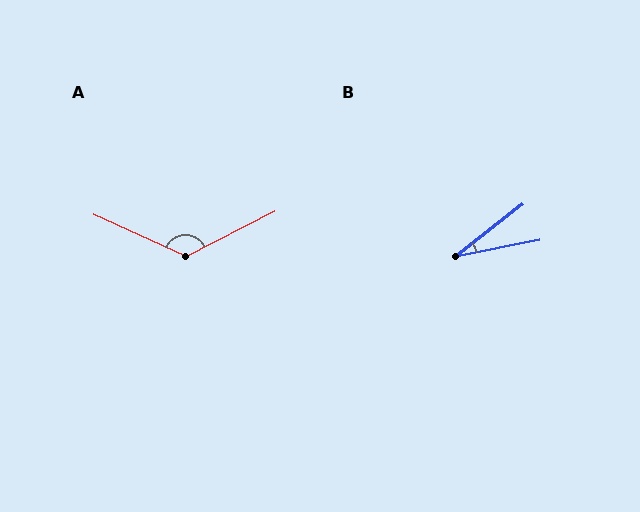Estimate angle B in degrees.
Approximately 27 degrees.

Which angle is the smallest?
B, at approximately 27 degrees.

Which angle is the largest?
A, at approximately 129 degrees.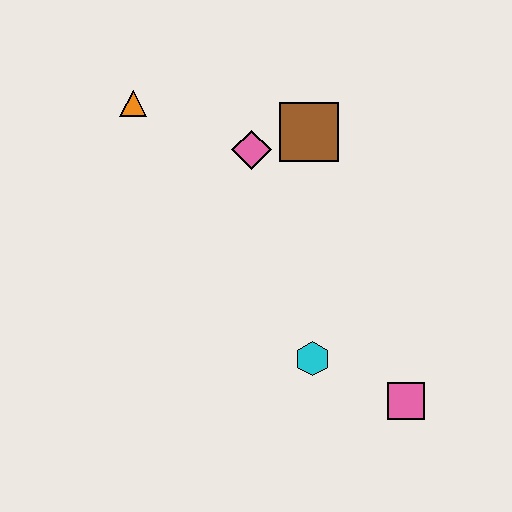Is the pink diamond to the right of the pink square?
No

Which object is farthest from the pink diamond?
The pink square is farthest from the pink diamond.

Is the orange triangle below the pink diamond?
No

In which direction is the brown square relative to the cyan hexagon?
The brown square is above the cyan hexagon.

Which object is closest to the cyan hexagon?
The pink square is closest to the cyan hexagon.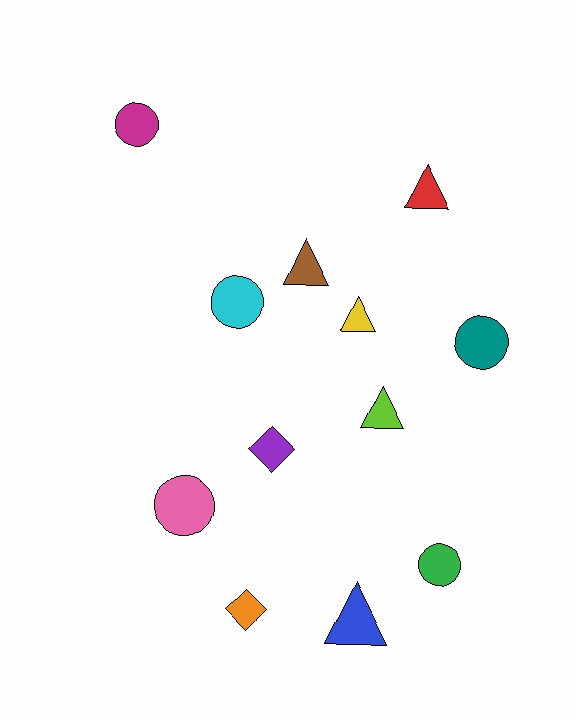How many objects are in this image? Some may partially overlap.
There are 12 objects.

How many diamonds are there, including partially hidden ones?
There are 2 diamonds.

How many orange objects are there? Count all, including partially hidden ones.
There is 1 orange object.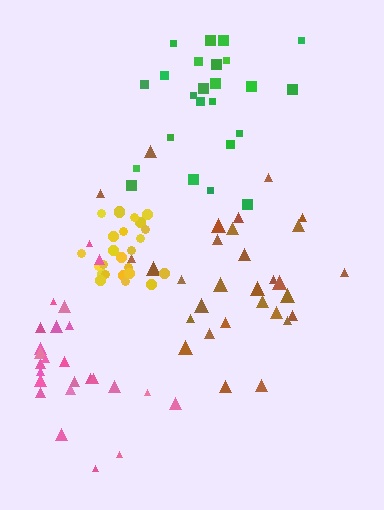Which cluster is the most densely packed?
Yellow.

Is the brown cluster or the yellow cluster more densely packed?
Yellow.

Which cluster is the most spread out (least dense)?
Brown.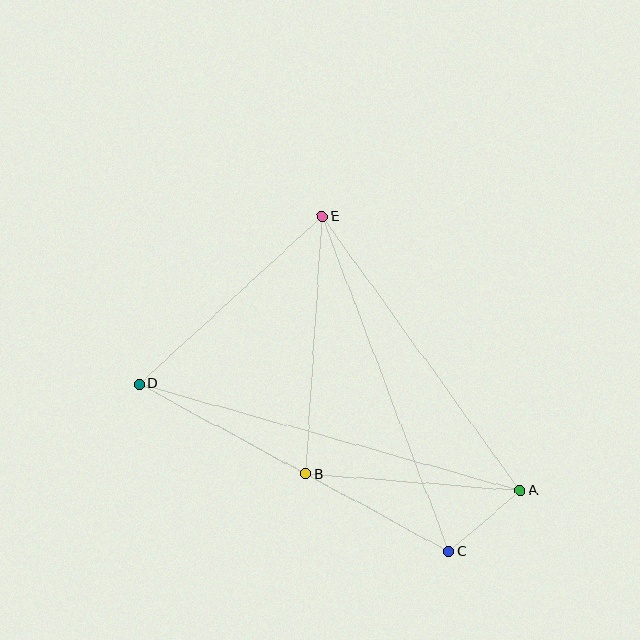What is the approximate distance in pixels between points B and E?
The distance between B and E is approximately 258 pixels.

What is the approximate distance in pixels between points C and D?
The distance between C and D is approximately 353 pixels.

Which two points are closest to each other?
Points A and C are closest to each other.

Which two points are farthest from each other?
Points A and D are farthest from each other.